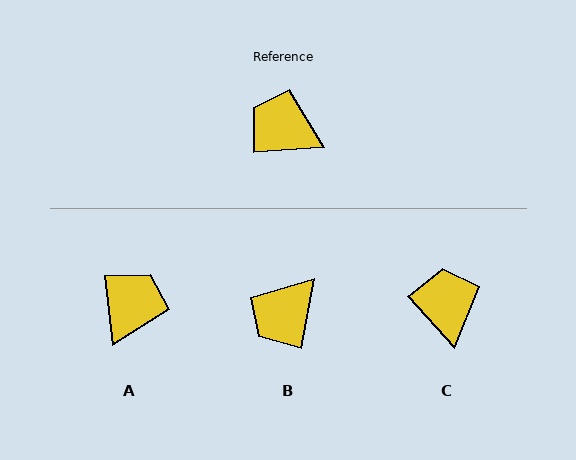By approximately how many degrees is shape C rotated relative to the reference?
Approximately 52 degrees clockwise.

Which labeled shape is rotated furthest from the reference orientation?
A, about 89 degrees away.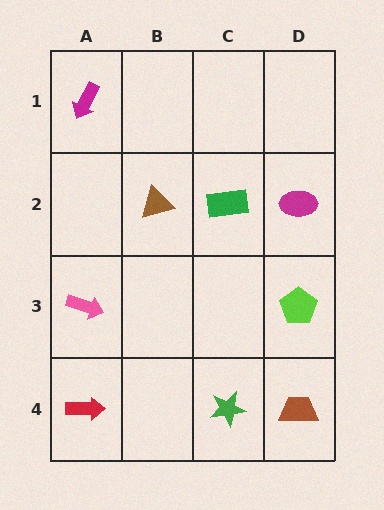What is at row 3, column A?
A pink arrow.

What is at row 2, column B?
A brown triangle.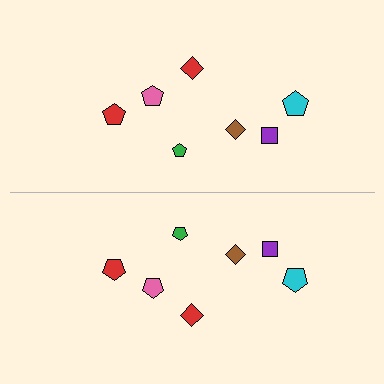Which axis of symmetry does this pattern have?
The pattern has a horizontal axis of symmetry running through the center of the image.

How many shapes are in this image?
There are 14 shapes in this image.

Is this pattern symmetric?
Yes, this pattern has bilateral (reflection) symmetry.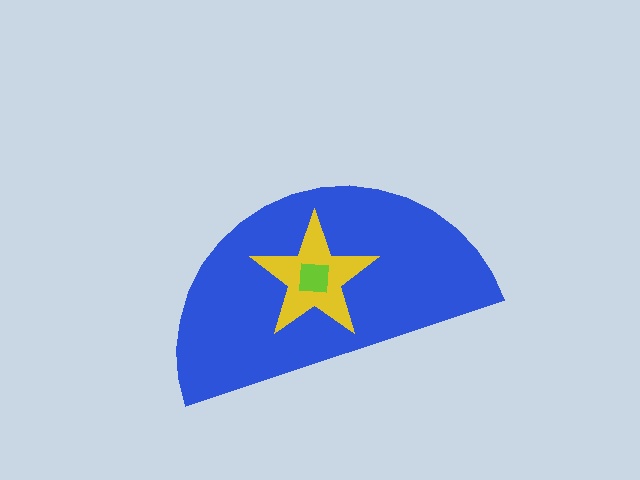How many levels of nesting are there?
3.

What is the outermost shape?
The blue semicircle.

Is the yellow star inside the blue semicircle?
Yes.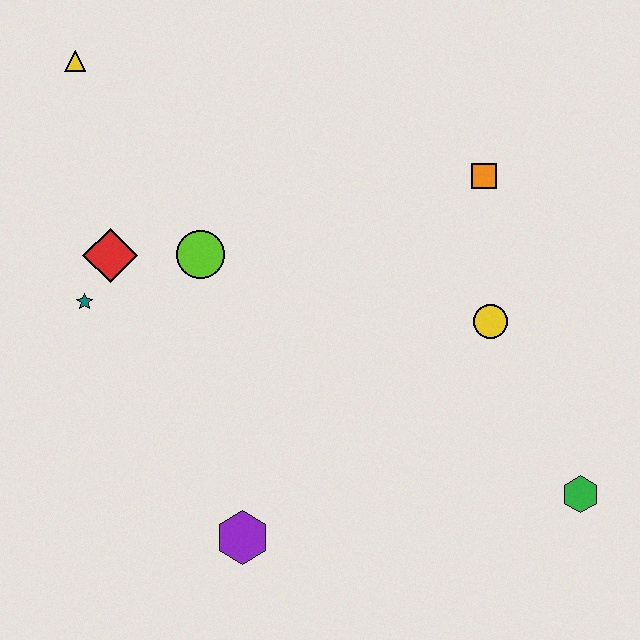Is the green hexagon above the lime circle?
No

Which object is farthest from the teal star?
The green hexagon is farthest from the teal star.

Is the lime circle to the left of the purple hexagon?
Yes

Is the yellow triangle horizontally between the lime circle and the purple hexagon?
No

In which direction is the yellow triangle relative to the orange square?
The yellow triangle is to the left of the orange square.